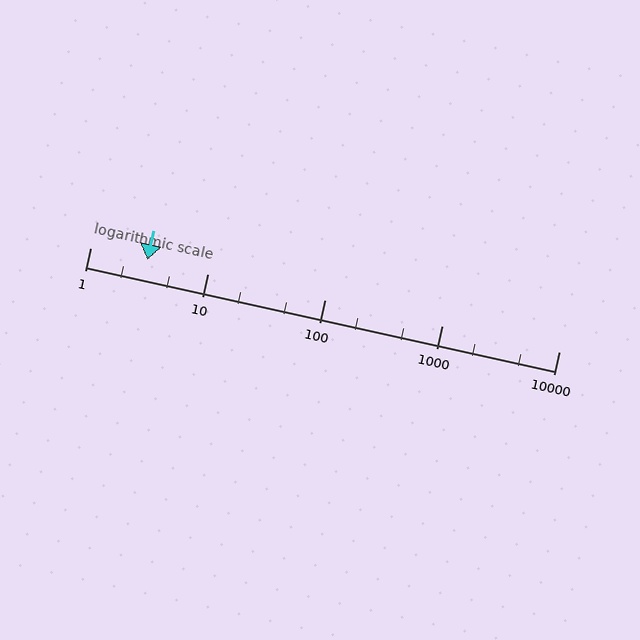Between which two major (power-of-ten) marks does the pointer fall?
The pointer is between 1 and 10.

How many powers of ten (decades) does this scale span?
The scale spans 4 decades, from 1 to 10000.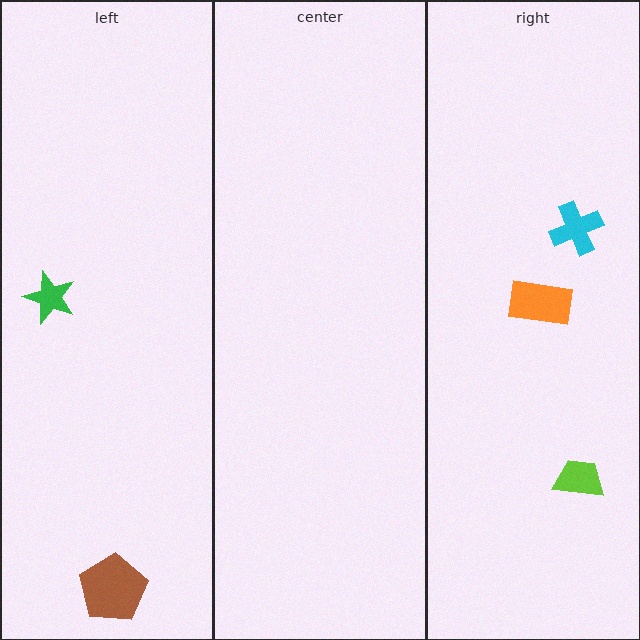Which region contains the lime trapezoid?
The right region.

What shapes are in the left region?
The brown pentagon, the green star.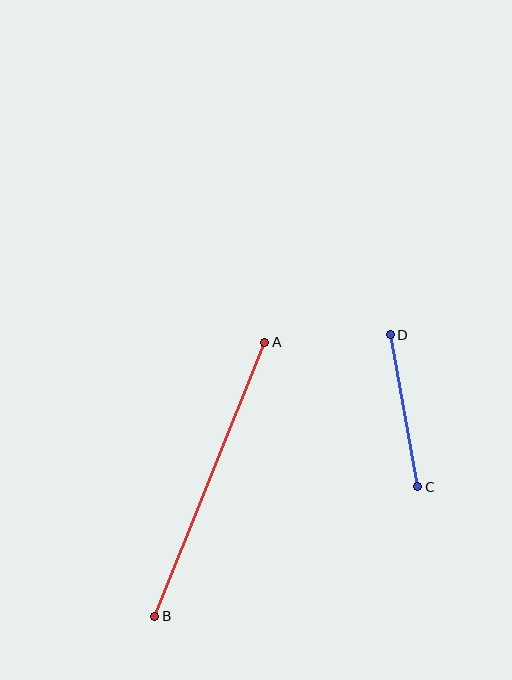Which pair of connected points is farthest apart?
Points A and B are farthest apart.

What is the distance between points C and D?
The distance is approximately 154 pixels.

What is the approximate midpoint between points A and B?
The midpoint is at approximately (210, 479) pixels.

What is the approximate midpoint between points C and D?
The midpoint is at approximately (404, 411) pixels.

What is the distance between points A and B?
The distance is approximately 295 pixels.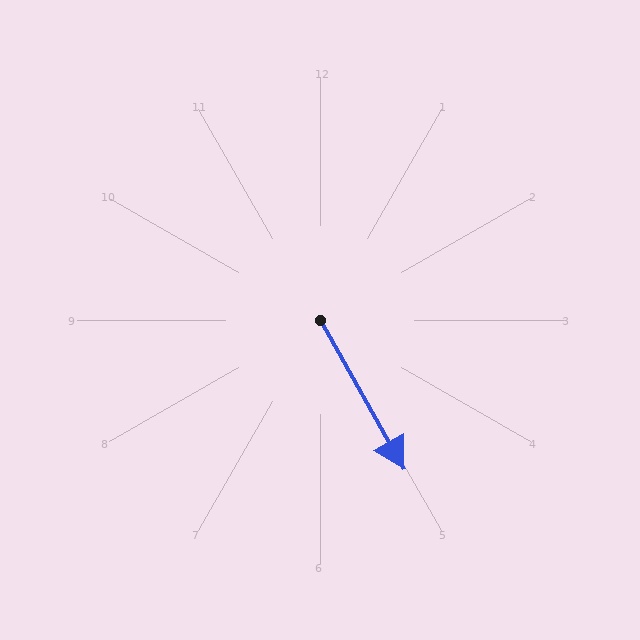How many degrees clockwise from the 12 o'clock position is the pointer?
Approximately 151 degrees.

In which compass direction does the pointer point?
Southeast.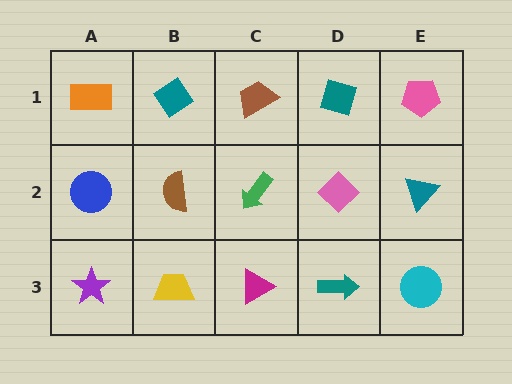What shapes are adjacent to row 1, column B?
A brown semicircle (row 2, column B), an orange rectangle (row 1, column A), a brown trapezoid (row 1, column C).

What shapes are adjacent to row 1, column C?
A green arrow (row 2, column C), a teal diamond (row 1, column B), a teal diamond (row 1, column D).